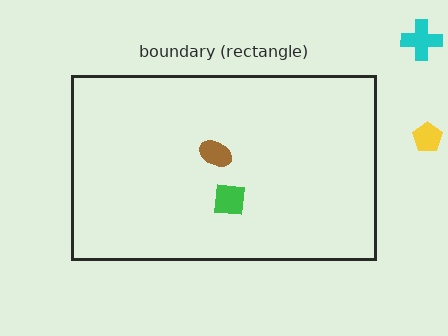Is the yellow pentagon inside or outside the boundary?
Outside.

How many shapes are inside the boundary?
2 inside, 2 outside.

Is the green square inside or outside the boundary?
Inside.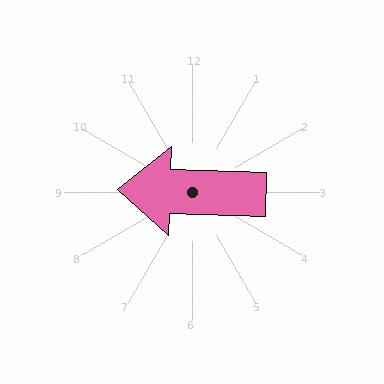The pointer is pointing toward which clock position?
Roughly 9 o'clock.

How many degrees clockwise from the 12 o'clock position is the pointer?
Approximately 272 degrees.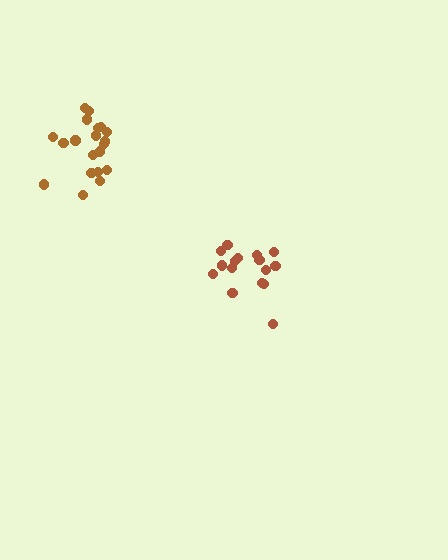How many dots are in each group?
Group 1: 20 dots, Group 2: 16 dots (36 total).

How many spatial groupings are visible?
There are 2 spatial groupings.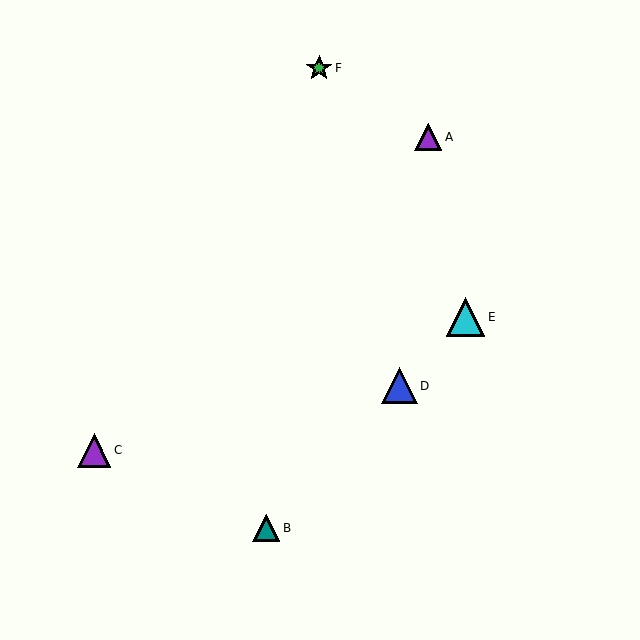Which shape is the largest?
The cyan triangle (labeled E) is the largest.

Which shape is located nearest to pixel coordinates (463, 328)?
The cyan triangle (labeled E) at (466, 317) is nearest to that location.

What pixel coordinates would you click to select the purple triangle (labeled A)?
Click at (428, 137) to select the purple triangle A.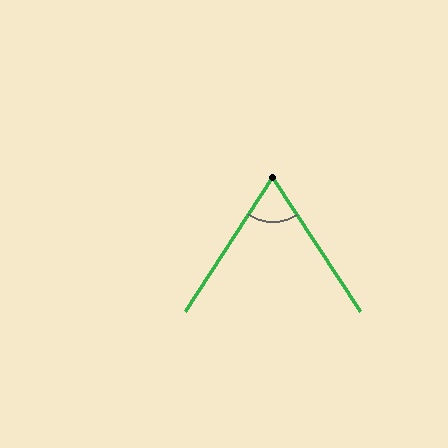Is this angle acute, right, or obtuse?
It is acute.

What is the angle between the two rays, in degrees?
Approximately 66 degrees.